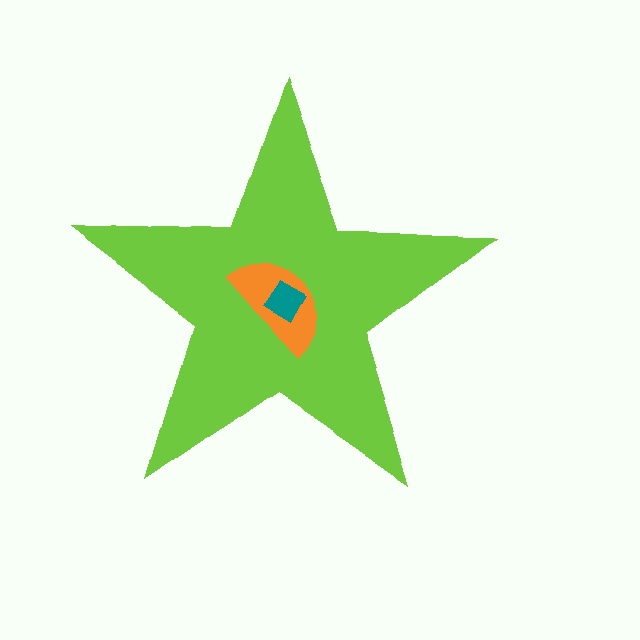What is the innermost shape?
The teal square.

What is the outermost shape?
The lime star.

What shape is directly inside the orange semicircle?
The teal square.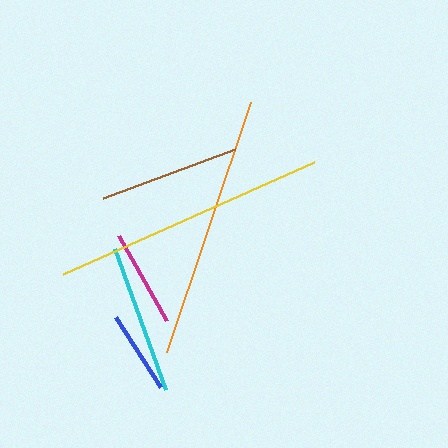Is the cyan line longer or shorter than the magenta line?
The cyan line is longer than the magenta line.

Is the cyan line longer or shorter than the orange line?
The orange line is longer than the cyan line.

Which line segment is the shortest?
The blue line is the shortest at approximately 84 pixels.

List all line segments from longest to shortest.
From longest to shortest: yellow, orange, cyan, brown, magenta, blue.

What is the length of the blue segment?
The blue segment is approximately 84 pixels long.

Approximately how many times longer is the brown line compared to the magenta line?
The brown line is approximately 1.4 times the length of the magenta line.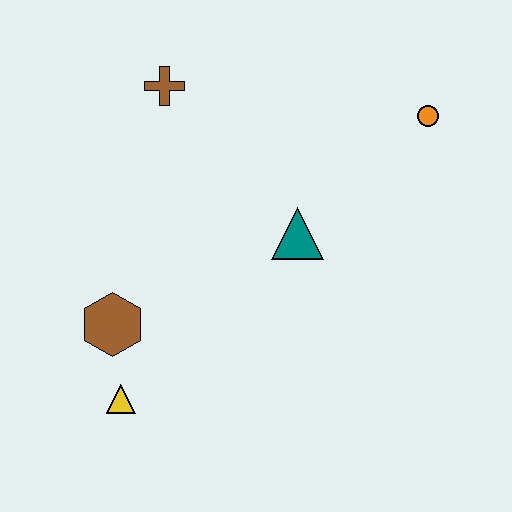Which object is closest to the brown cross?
The teal triangle is closest to the brown cross.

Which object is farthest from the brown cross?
The yellow triangle is farthest from the brown cross.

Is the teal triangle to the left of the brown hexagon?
No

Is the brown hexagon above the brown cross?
No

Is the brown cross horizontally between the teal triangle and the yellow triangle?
Yes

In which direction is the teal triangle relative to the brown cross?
The teal triangle is below the brown cross.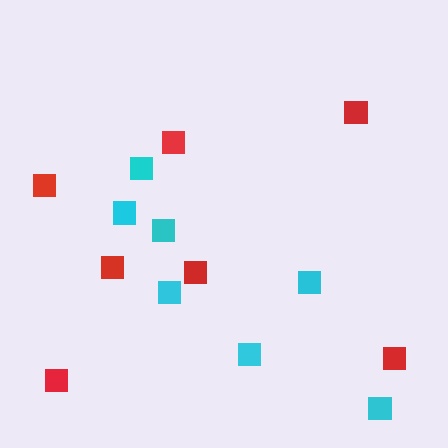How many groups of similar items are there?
There are 2 groups: one group of cyan squares (7) and one group of red squares (7).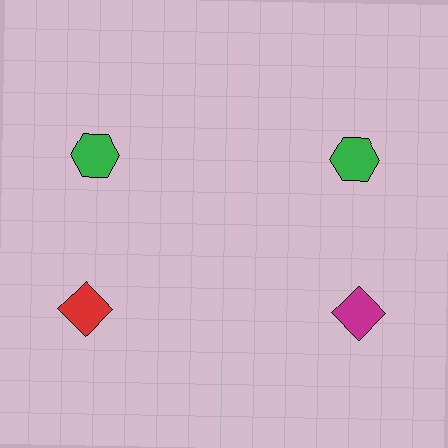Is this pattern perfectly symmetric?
No, the pattern is not perfectly symmetric. The magenta diamond on the right side breaks the symmetry — its mirror counterpart is red.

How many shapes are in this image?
There are 4 shapes in this image.